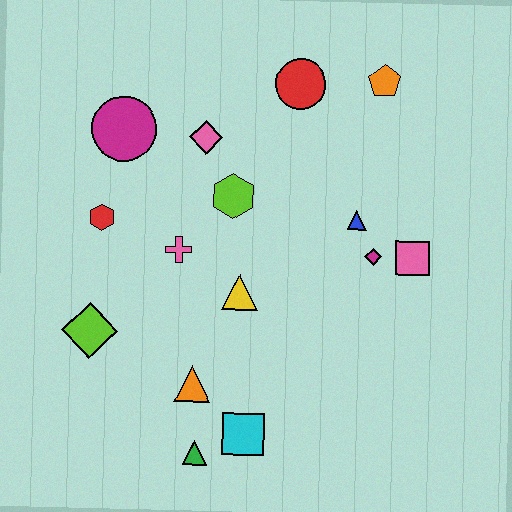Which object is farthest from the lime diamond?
The orange pentagon is farthest from the lime diamond.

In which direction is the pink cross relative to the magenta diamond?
The pink cross is to the left of the magenta diamond.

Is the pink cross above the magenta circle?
No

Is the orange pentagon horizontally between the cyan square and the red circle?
No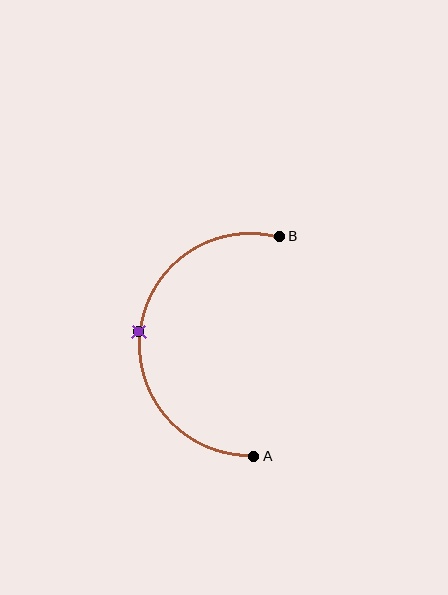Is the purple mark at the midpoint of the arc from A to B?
Yes. The purple mark lies on the arc at equal arc-length from both A and B — it is the arc midpoint.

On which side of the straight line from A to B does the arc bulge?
The arc bulges to the left of the straight line connecting A and B.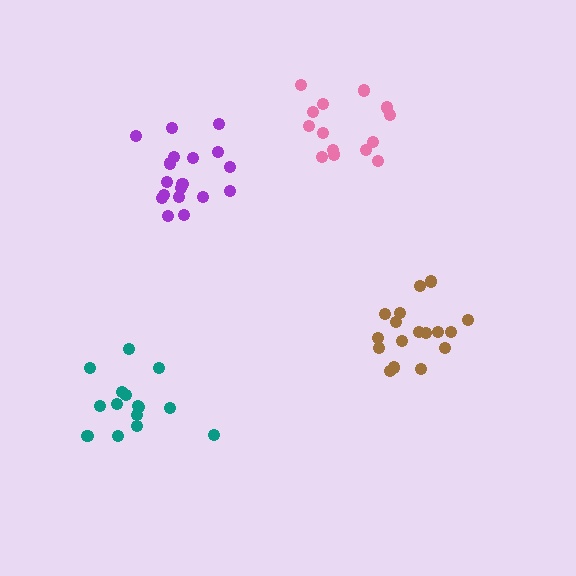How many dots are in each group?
Group 1: 14 dots, Group 2: 15 dots, Group 3: 17 dots, Group 4: 18 dots (64 total).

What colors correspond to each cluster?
The clusters are colored: pink, teal, brown, purple.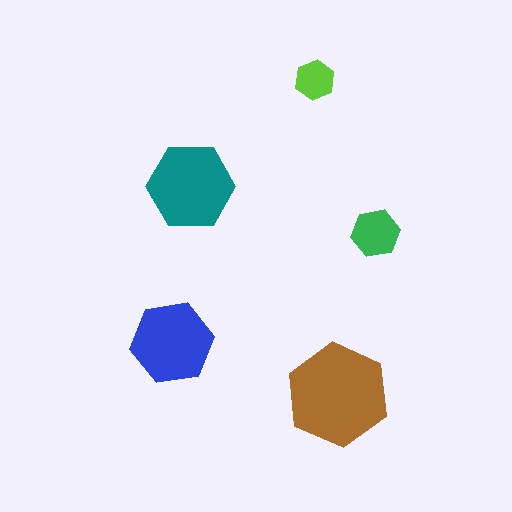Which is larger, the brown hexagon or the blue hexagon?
The brown one.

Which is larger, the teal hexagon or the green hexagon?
The teal one.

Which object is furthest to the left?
The blue hexagon is leftmost.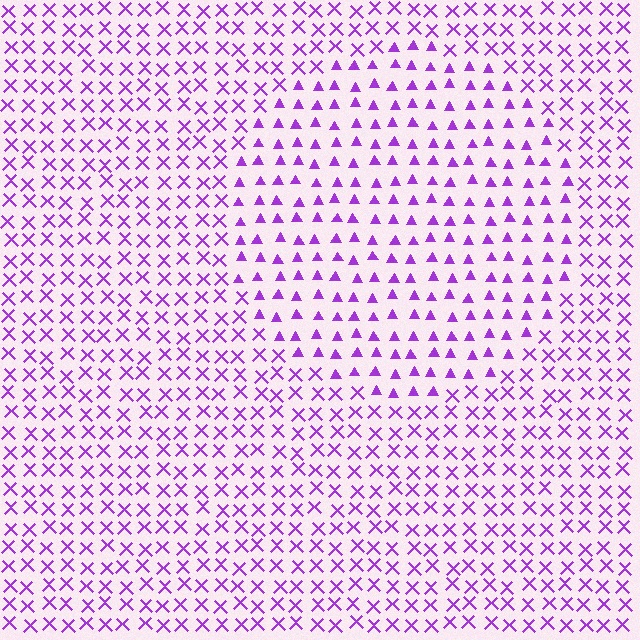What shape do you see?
I see a circle.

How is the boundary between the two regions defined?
The boundary is defined by a change in element shape: triangles inside vs. X marks outside. All elements share the same color and spacing.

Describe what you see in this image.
The image is filled with small purple elements arranged in a uniform grid. A circle-shaped region contains triangles, while the surrounding area contains X marks. The boundary is defined purely by the change in element shape.